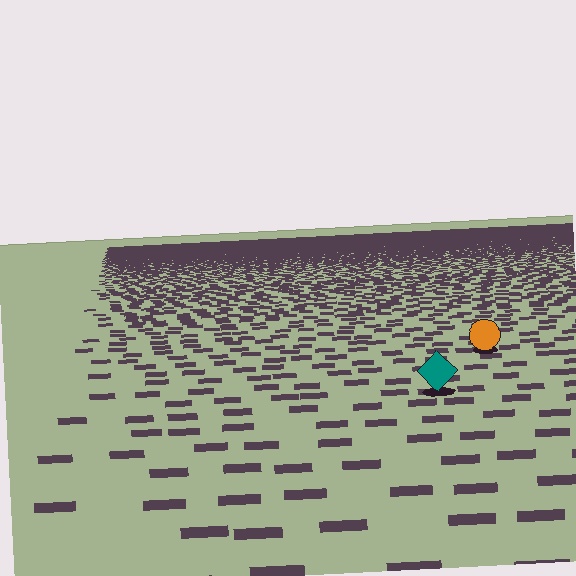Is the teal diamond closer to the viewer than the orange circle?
Yes. The teal diamond is closer — you can tell from the texture gradient: the ground texture is coarser near it.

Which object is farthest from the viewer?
The orange circle is farthest from the viewer. It appears smaller and the ground texture around it is denser.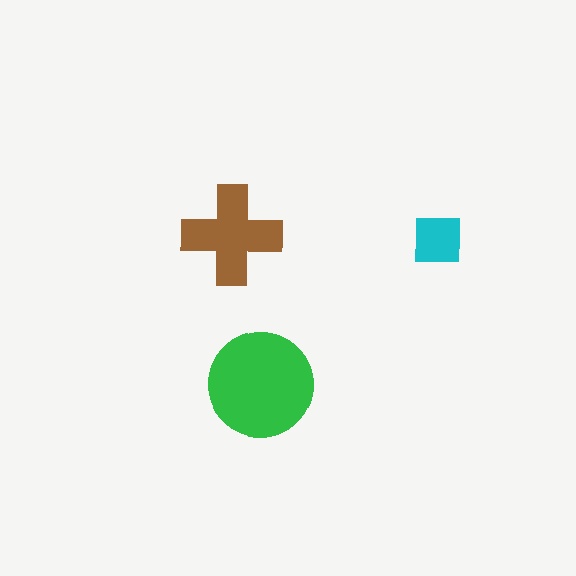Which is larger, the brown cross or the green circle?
The green circle.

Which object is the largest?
The green circle.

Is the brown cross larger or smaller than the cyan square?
Larger.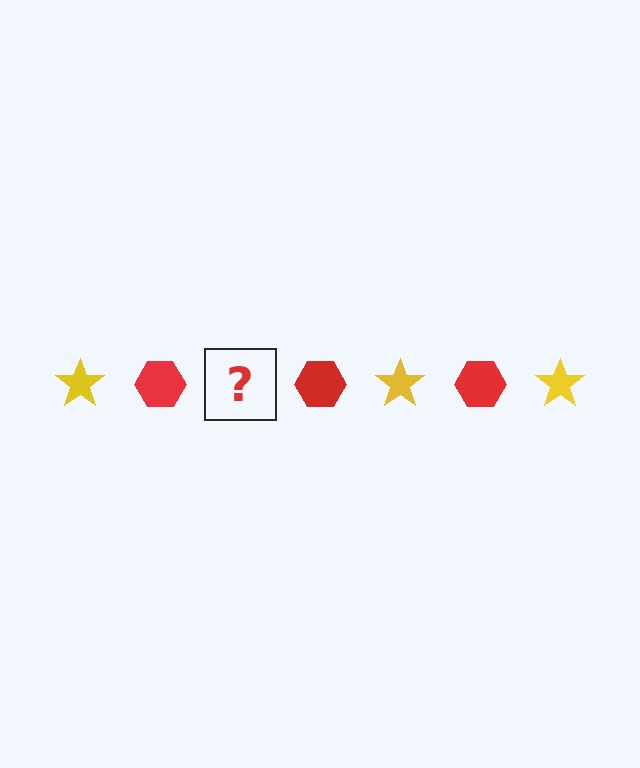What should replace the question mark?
The question mark should be replaced with a yellow star.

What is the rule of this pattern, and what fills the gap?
The rule is that the pattern alternates between yellow star and red hexagon. The gap should be filled with a yellow star.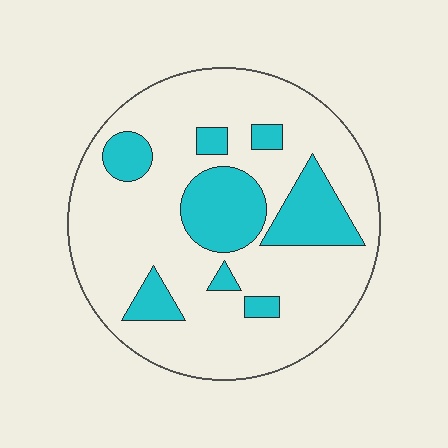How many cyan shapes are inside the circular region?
8.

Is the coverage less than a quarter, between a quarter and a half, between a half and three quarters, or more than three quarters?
Less than a quarter.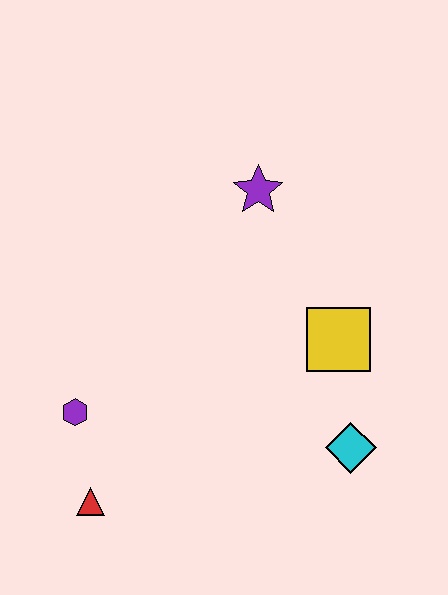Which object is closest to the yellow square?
The cyan diamond is closest to the yellow square.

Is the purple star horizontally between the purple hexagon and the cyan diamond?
Yes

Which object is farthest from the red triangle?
The purple star is farthest from the red triangle.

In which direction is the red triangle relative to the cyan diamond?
The red triangle is to the left of the cyan diamond.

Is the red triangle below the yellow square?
Yes